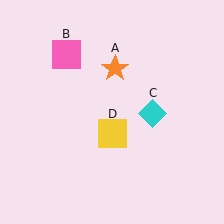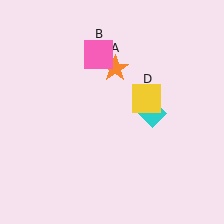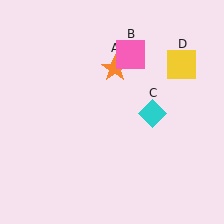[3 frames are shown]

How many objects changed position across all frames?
2 objects changed position: pink square (object B), yellow square (object D).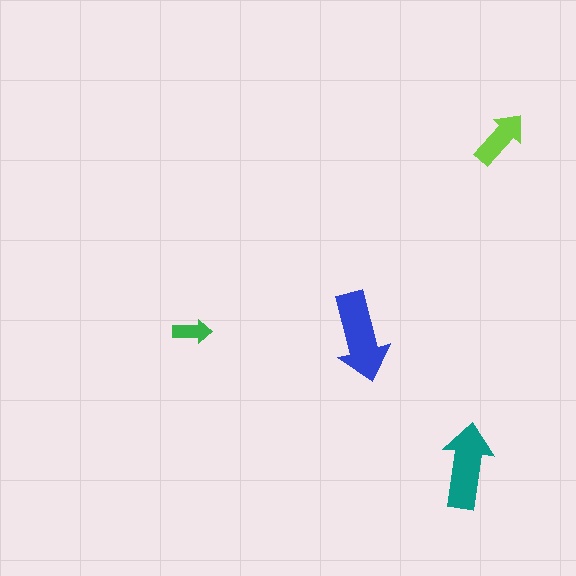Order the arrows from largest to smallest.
the blue one, the teal one, the lime one, the green one.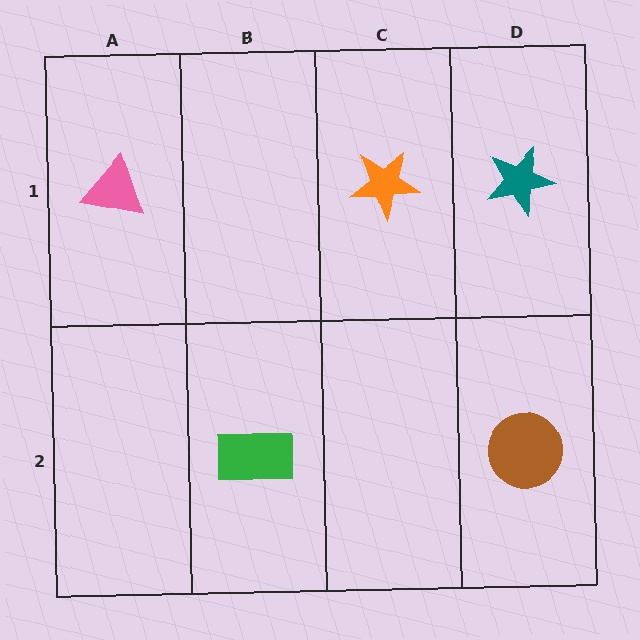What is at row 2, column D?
A brown circle.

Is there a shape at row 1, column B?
No, that cell is empty.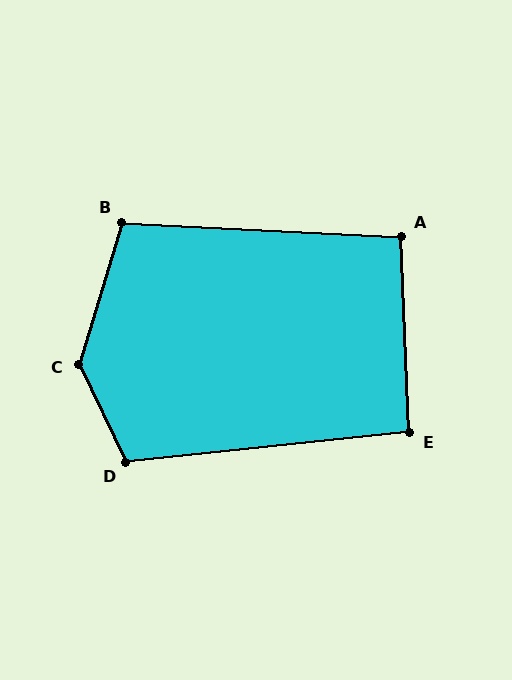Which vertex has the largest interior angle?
C, at approximately 138 degrees.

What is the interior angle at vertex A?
Approximately 95 degrees (obtuse).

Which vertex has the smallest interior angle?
E, at approximately 94 degrees.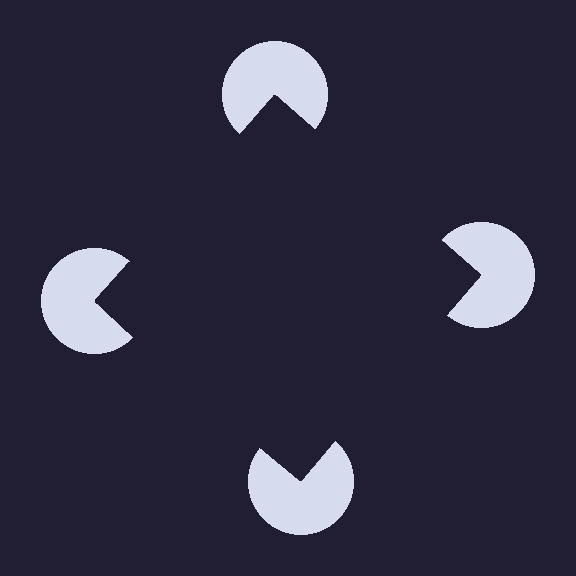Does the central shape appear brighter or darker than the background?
It typically appears slightly darker than the background, even though no actual brightness change is drawn.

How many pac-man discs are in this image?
There are 4 — one at each vertex of the illusory square.